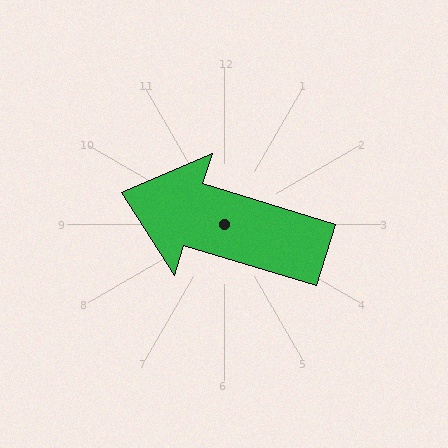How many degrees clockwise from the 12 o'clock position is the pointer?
Approximately 287 degrees.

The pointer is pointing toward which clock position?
Roughly 10 o'clock.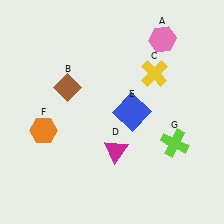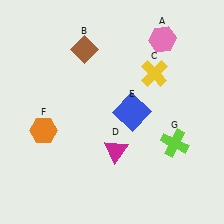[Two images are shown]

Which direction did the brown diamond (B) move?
The brown diamond (B) moved up.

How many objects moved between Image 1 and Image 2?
1 object moved between the two images.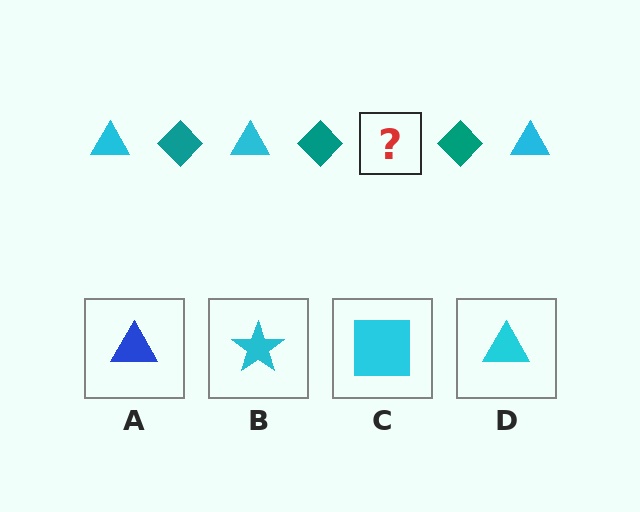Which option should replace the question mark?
Option D.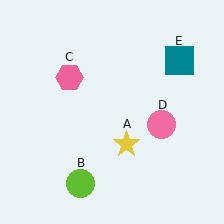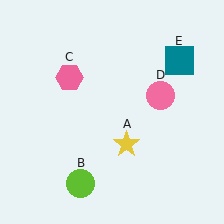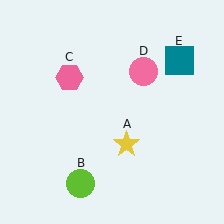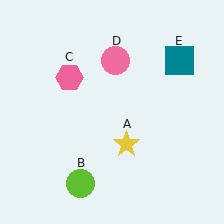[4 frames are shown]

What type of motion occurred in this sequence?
The pink circle (object D) rotated counterclockwise around the center of the scene.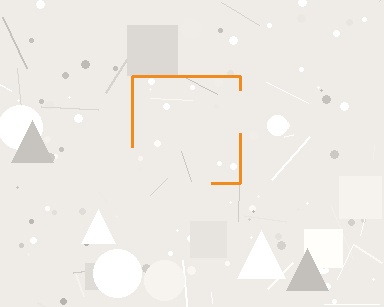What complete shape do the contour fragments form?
The contour fragments form a square.